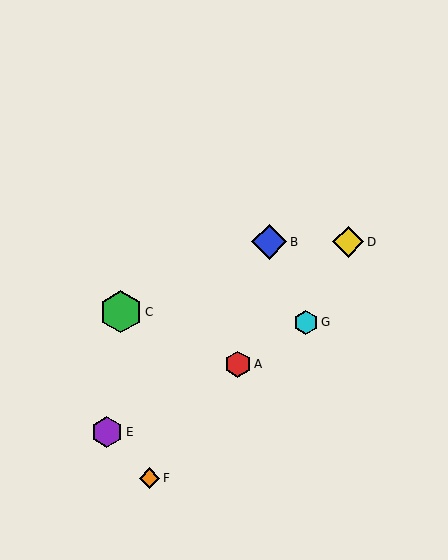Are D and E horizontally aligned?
No, D is at y≈242 and E is at y≈432.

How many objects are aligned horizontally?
2 objects (B, D) are aligned horizontally.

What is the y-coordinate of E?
Object E is at y≈432.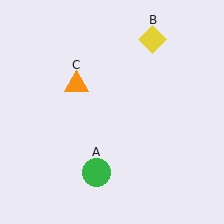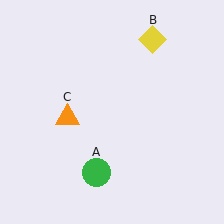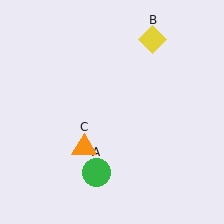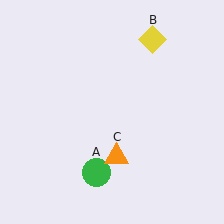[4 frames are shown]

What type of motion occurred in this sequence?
The orange triangle (object C) rotated counterclockwise around the center of the scene.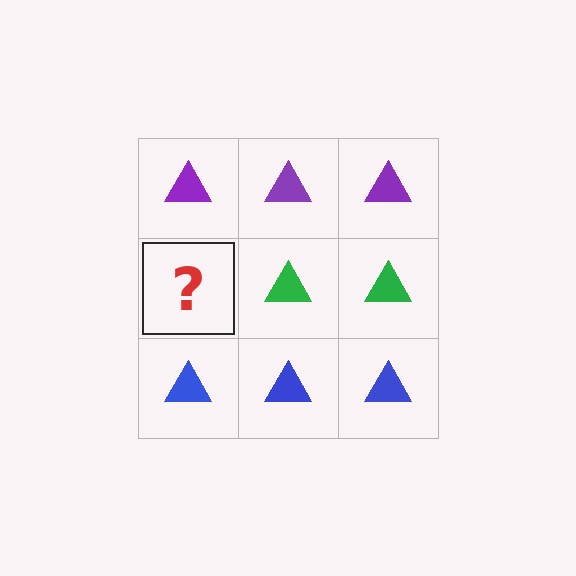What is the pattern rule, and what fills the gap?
The rule is that each row has a consistent color. The gap should be filled with a green triangle.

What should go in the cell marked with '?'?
The missing cell should contain a green triangle.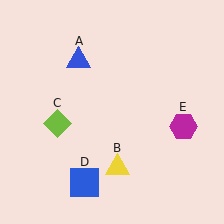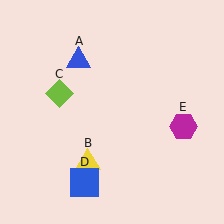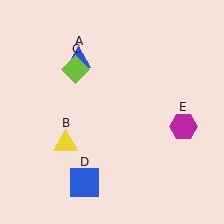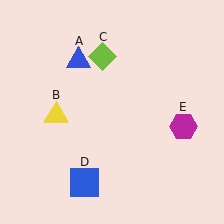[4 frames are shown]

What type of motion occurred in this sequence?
The yellow triangle (object B), lime diamond (object C) rotated clockwise around the center of the scene.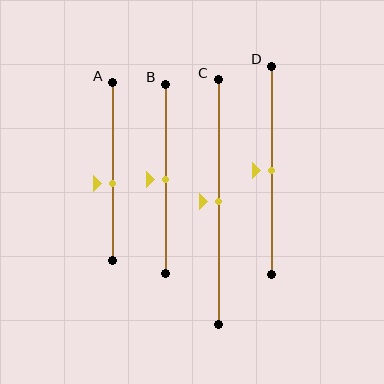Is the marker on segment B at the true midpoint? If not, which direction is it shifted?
Yes, the marker on segment B is at the true midpoint.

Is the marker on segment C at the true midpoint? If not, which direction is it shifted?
Yes, the marker on segment C is at the true midpoint.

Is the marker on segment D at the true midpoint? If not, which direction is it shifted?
Yes, the marker on segment D is at the true midpoint.